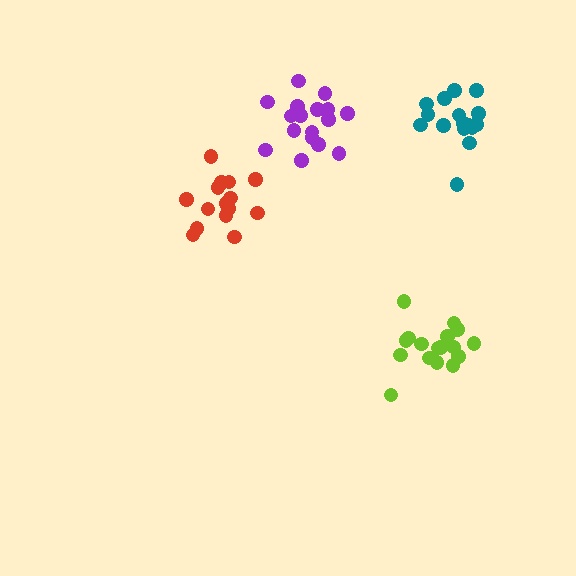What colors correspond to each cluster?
The clusters are colored: red, teal, lime, purple.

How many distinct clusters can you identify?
There are 4 distinct clusters.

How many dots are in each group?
Group 1: 16 dots, Group 2: 17 dots, Group 3: 17 dots, Group 4: 17 dots (67 total).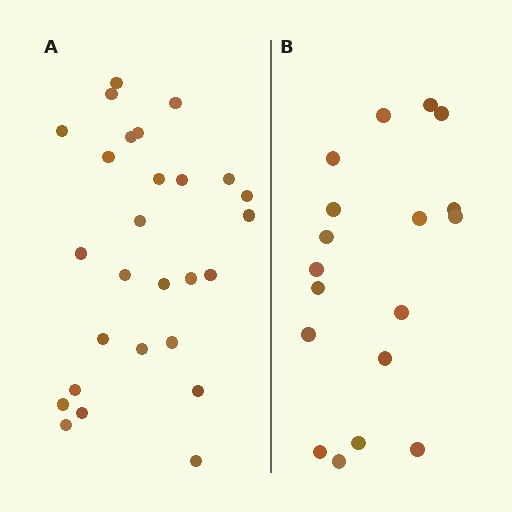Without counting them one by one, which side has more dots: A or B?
Region A (the left region) has more dots.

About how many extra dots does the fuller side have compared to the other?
Region A has roughly 8 or so more dots than region B.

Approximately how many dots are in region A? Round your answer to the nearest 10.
About 30 dots. (The exact count is 27, which rounds to 30.)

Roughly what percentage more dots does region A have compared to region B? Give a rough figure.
About 50% more.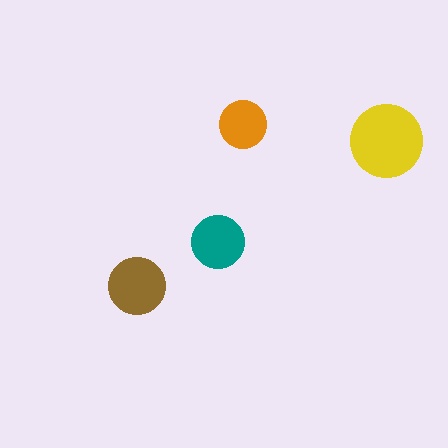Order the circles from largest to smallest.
the yellow one, the brown one, the teal one, the orange one.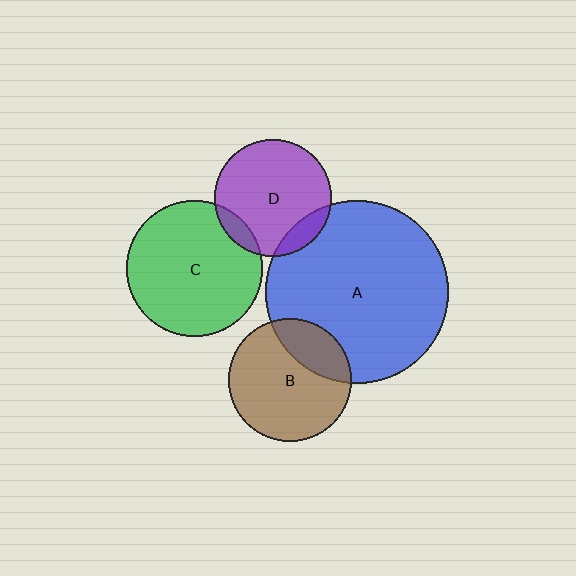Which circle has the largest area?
Circle A (blue).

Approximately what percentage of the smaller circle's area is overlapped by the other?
Approximately 10%.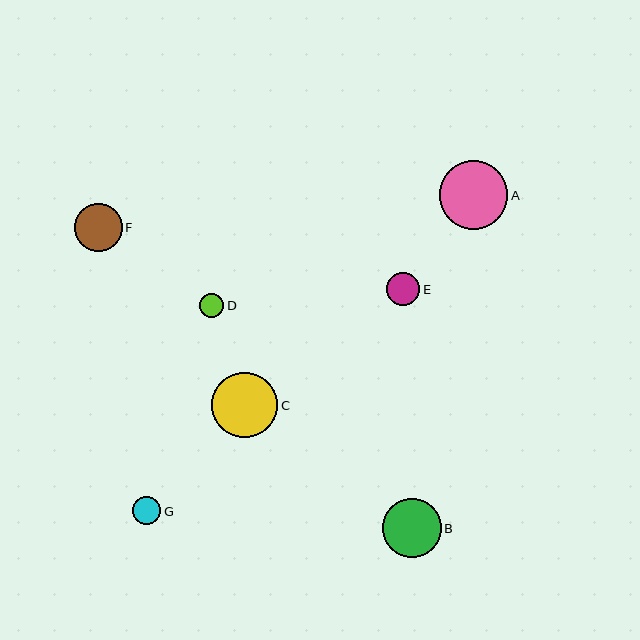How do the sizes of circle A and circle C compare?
Circle A and circle C are approximately the same size.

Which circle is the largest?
Circle A is the largest with a size of approximately 69 pixels.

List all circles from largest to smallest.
From largest to smallest: A, C, B, F, E, G, D.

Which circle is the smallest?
Circle D is the smallest with a size of approximately 24 pixels.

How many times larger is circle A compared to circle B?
Circle A is approximately 1.2 times the size of circle B.